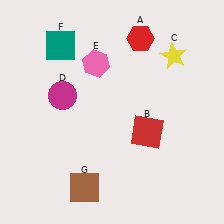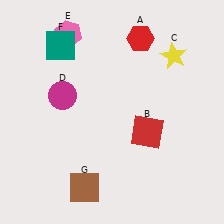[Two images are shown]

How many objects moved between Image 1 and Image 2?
1 object moved between the two images.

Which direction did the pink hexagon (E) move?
The pink hexagon (E) moved up.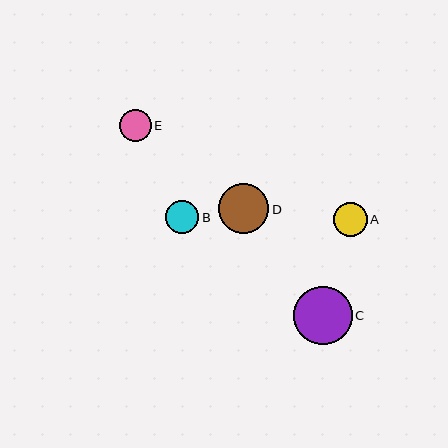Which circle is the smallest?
Circle E is the smallest with a size of approximately 32 pixels.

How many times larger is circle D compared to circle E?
Circle D is approximately 1.6 times the size of circle E.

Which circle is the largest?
Circle C is the largest with a size of approximately 59 pixels.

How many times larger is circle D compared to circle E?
Circle D is approximately 1.6 times the size of circle E.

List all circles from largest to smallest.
From largest to smallest: C, D, A, B, E.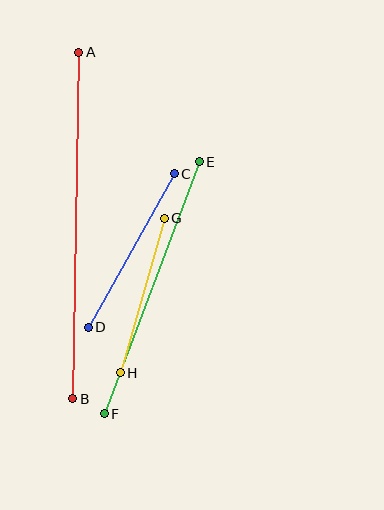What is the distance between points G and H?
The distance is approximately 161 pixels.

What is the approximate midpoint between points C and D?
The midpoint is at approximately (131, 250) pixels.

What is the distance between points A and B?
The distance is approximately 347 pixels.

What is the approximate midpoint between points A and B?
The midpoint is at approximately (76, 225) pixels.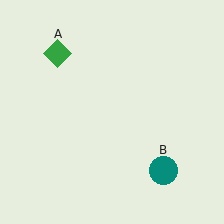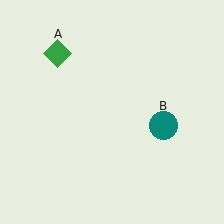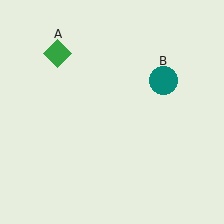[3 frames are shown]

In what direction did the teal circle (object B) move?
The teal circle (object B) moved up.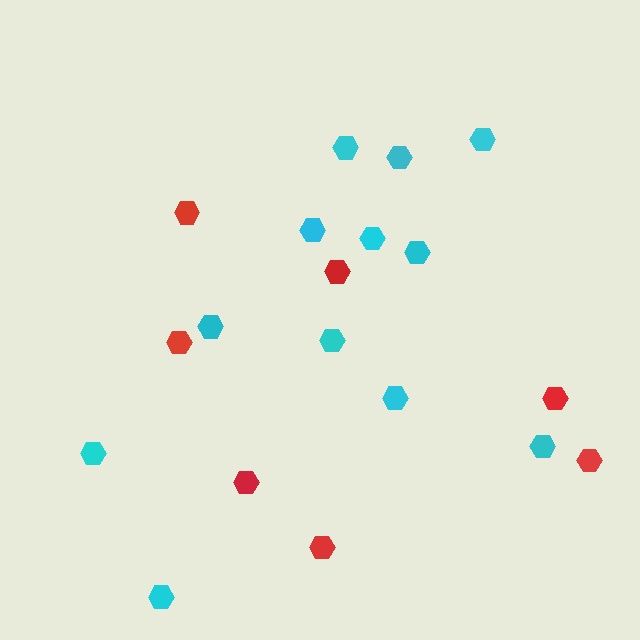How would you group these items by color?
There are 2 groups: one group of cyan hexagons (12) and one group of red hexagons (7).